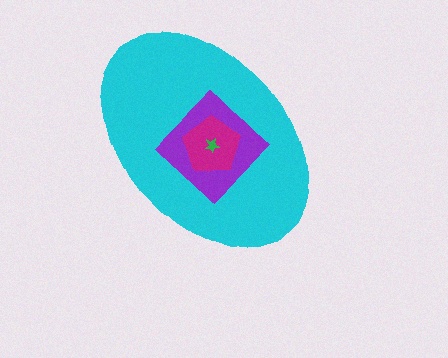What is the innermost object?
The green star.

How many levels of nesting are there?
4.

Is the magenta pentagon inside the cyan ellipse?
Yes.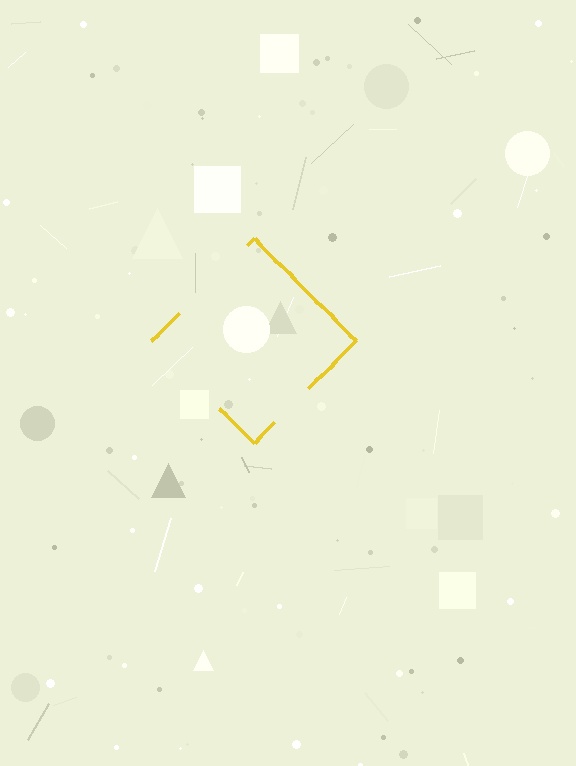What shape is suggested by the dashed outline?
The dashed outline suggests a diamond.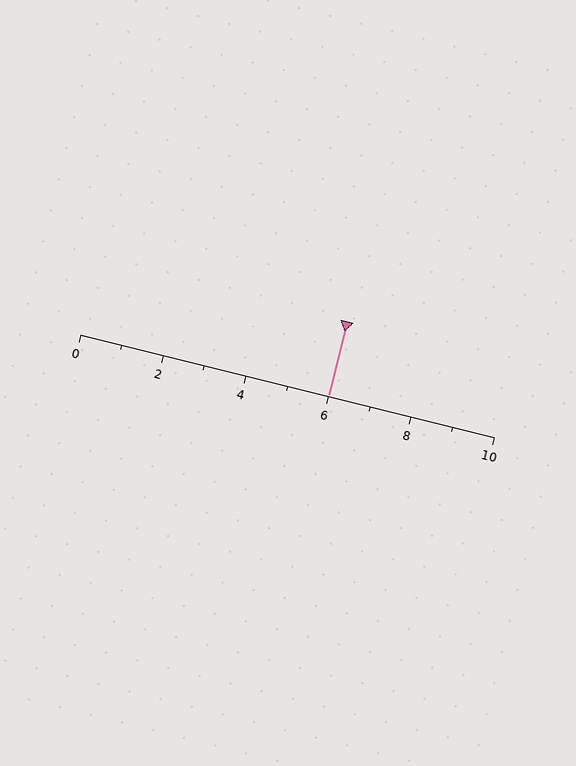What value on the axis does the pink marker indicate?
The marker indicates approximately 6.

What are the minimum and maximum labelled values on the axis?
The axis runs from 0 to 10.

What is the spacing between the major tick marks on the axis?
The major ticks are spaced 2 apart.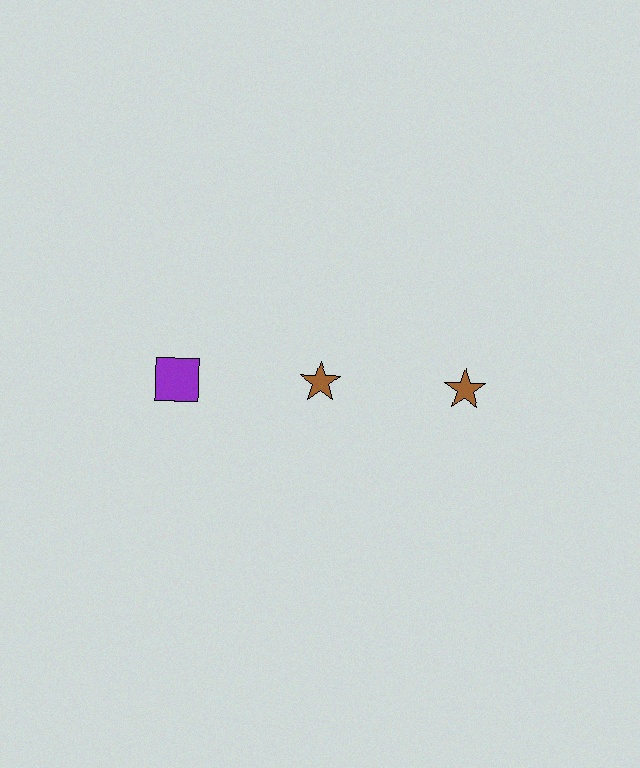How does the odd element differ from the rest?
It differs in both color (purple instead of brown) and shape (square instead of star).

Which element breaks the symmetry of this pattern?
The purple square in the top row, leftmost column breaks the symmetry. All other shapes are brown stars.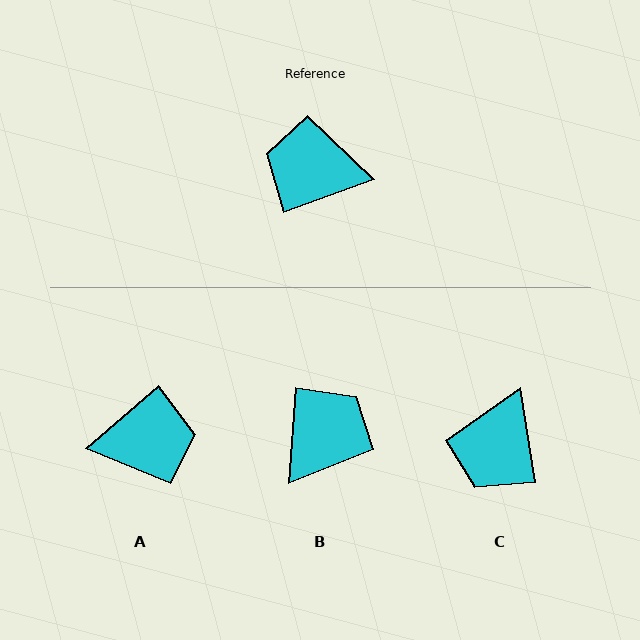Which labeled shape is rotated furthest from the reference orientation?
A, about 159 degrees away.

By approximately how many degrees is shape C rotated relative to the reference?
Approximately 79 degrees counter-clockwise.